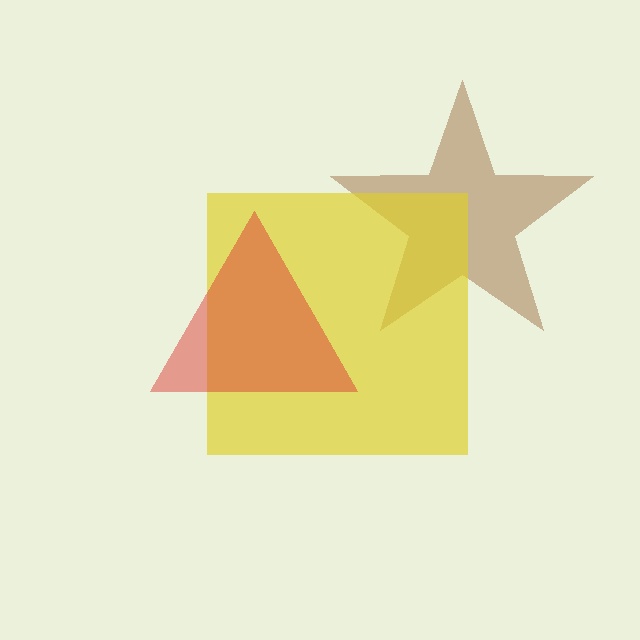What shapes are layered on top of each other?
The layered shapes are: a brown star, a yellow square, a red triangle.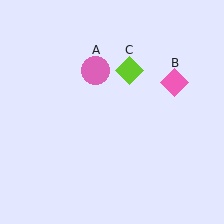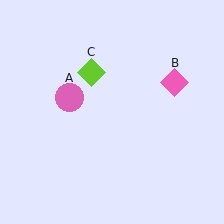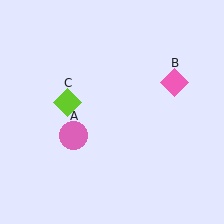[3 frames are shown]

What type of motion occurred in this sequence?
The pink circle (object A), lime diamond (object C) rotated counterclockwise around the center of the scene.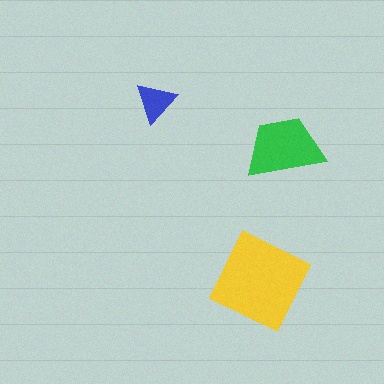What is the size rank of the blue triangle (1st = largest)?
3rd.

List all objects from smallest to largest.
The blue triangle, the green trapezoid, the yellow square.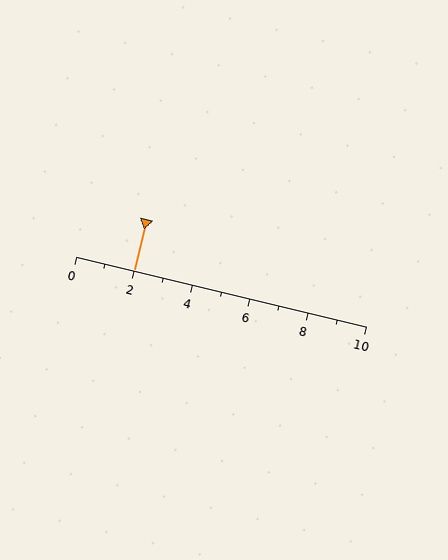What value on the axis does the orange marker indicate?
The marker indicates approximately 2.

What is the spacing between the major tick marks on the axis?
The major ticks are spaced 2 apart.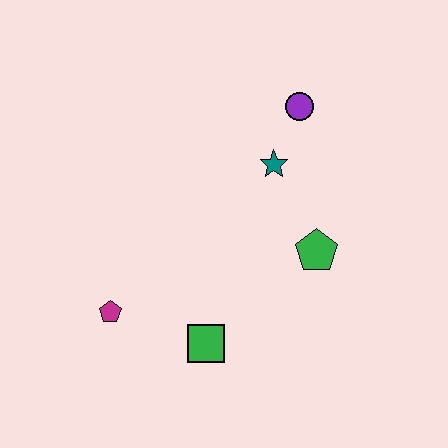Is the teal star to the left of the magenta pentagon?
No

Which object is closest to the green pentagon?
The teal star is closest to the green pentagon.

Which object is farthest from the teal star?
The magenta pentagon is farthest from the teal star.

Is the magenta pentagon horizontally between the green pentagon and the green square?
No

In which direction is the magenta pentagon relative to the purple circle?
The magenta pentagon is below the purple circle.